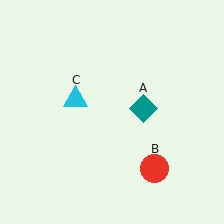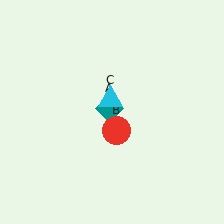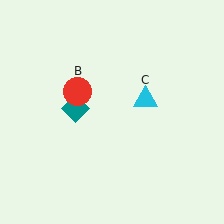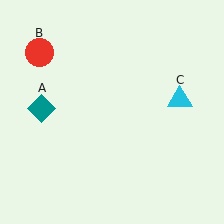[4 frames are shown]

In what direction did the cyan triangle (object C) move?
The cyan triangle (object C) moved right.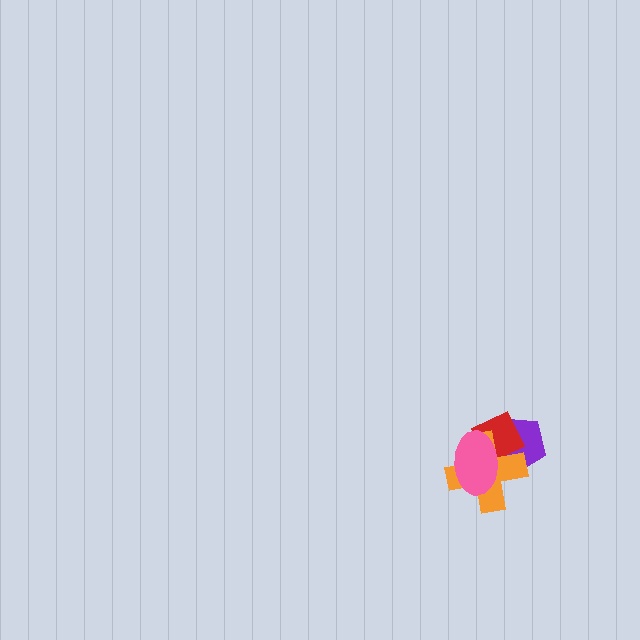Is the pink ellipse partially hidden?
No, no other shape covers it.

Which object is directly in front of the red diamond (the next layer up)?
The orange cross is directly in front of the red diamond.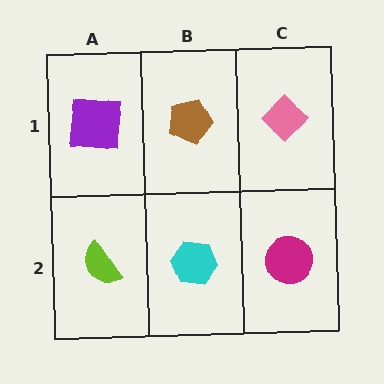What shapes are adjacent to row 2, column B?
A brown pentagon (row 1, column B), a lime semicircle (row 2, column A), a magenta circle (row 2, column C).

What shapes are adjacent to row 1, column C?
A magenta circle (row 2, column C), a brown pentagon (row 1, column B).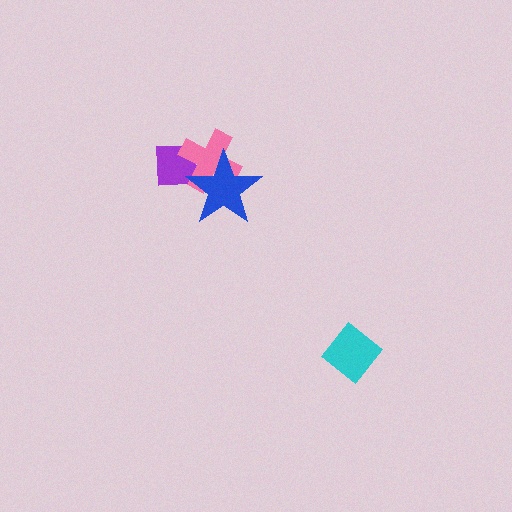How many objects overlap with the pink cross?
2 objects overlap with the pink cross.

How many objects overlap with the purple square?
2 objects overlap with the purple square.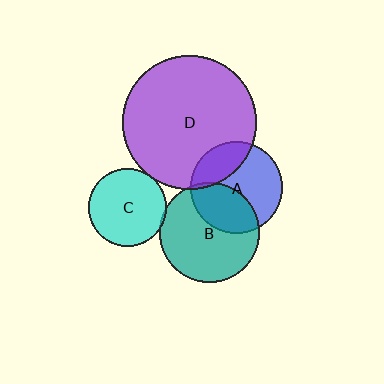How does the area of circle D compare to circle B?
Approximately 1.8 times.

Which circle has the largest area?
Circle D (purple).